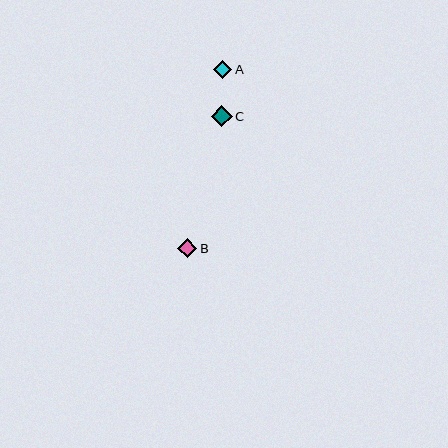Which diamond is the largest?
Diamond C is the largest with a size of approximately 21 pixels.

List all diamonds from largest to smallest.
From largest to smallest: C, B, A.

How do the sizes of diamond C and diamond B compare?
Diamond C and diamond B are approximately the same size.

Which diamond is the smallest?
Diamond A is the smallest with a size of approximately 19 pixels.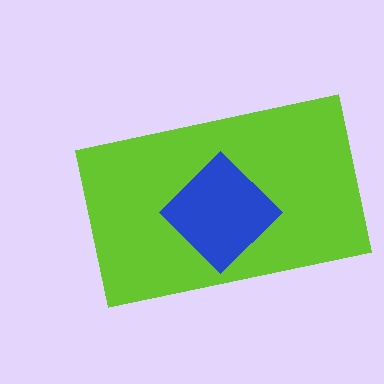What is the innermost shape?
The blue diamond.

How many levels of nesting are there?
2.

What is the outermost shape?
The lime rectangle.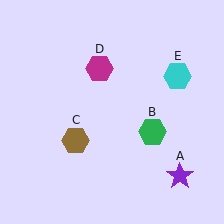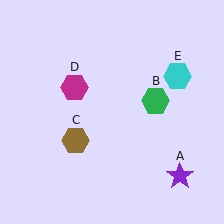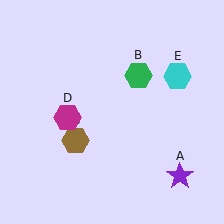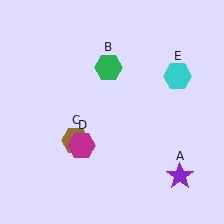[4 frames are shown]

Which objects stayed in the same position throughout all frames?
Purple star (object A) and brown hexagon (object C) and cyan hexagon (object E) remained stationary.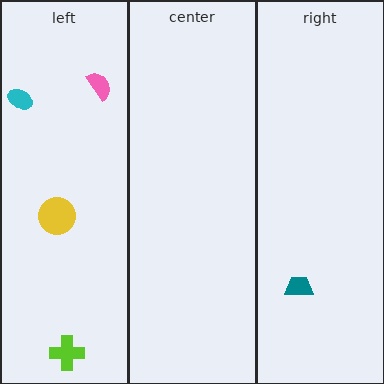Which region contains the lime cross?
The left region.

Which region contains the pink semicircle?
The left region.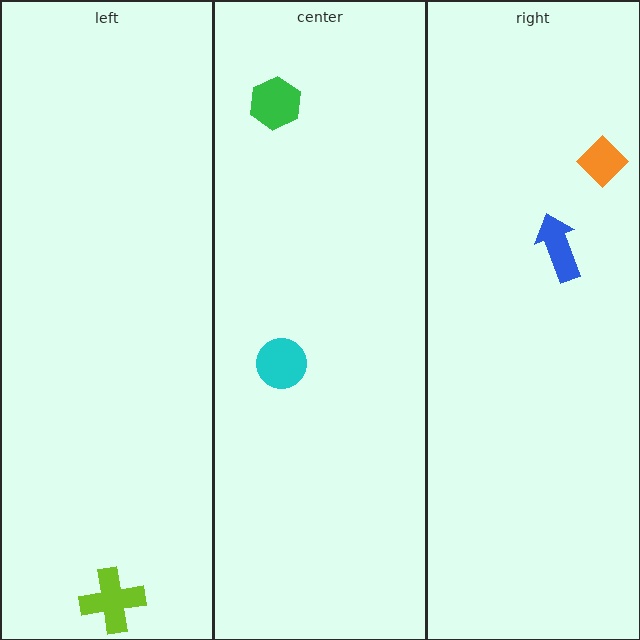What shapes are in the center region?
The cyan circle, the green hexagon.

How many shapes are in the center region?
2.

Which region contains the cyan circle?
The center region.